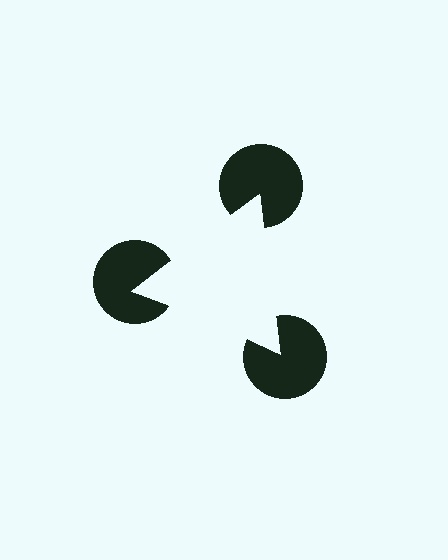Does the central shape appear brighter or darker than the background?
It typically appears slightly brighter than the background, even though no actual brightness change is drawn.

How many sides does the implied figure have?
3 sides.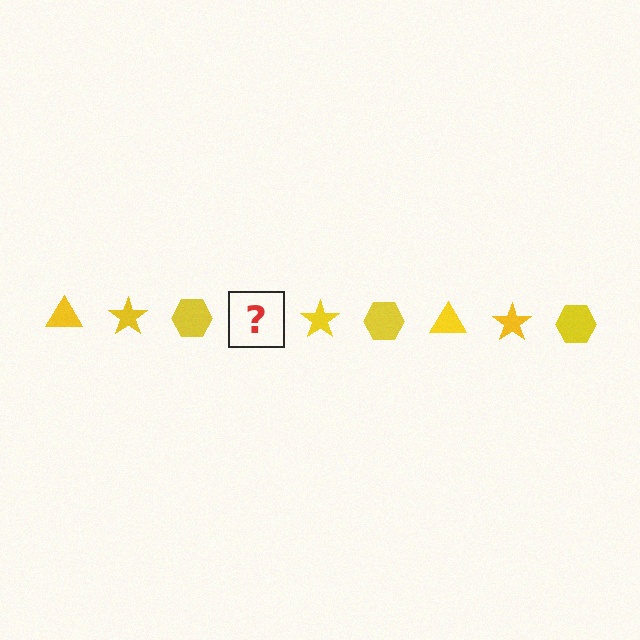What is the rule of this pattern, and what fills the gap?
The rule is that the pattern cycles through triangle, star, hexagon shapes in yellow. The gap should be filled with a yellow triangle.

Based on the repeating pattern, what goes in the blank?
The blank should be a yellow triangle.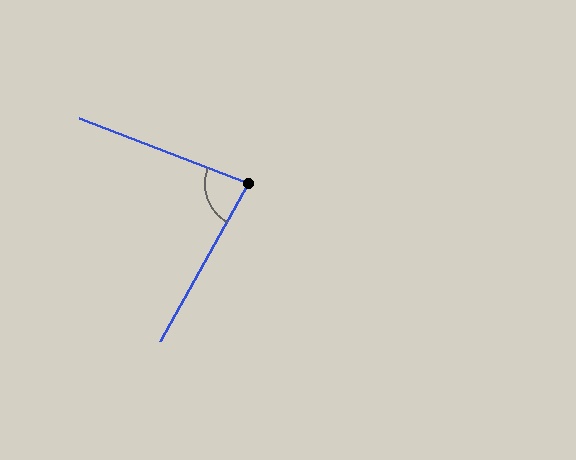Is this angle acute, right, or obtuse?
It is acute.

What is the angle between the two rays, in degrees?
Approximately 82 degrees.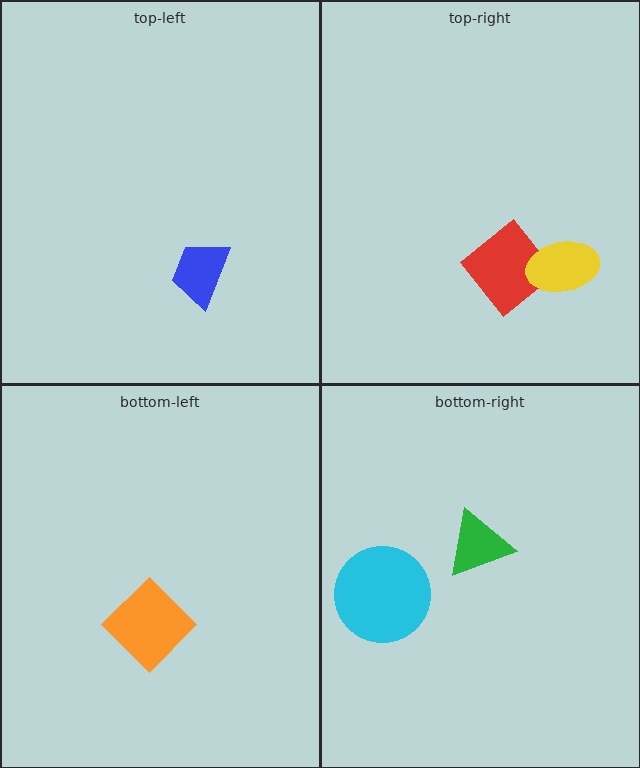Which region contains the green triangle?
The bottom-right region.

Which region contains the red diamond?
The top-right region.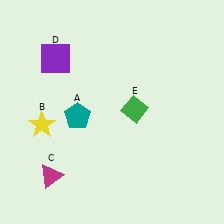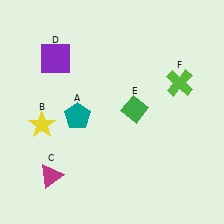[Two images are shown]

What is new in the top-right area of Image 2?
A lime cross (F) was added in the top-right area of Image 2.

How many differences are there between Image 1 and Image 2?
There is 1 difference between the two images.